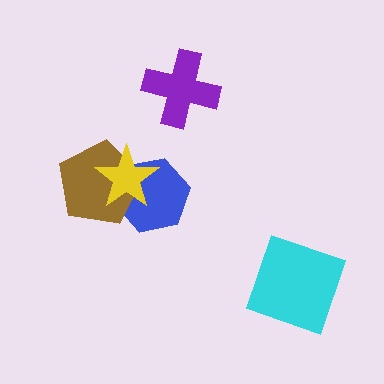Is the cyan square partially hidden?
No, no other shape covers it.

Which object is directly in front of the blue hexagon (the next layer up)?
The brown pentagon is directly in front of the blue hexagon.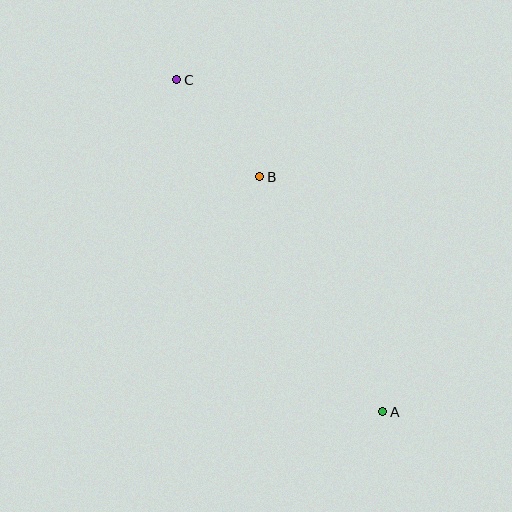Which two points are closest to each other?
Points B and C are closest to each other.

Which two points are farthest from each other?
Points A and C are farthest from each other.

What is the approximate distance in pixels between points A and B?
The distance between A and B is approximately 265 pixels.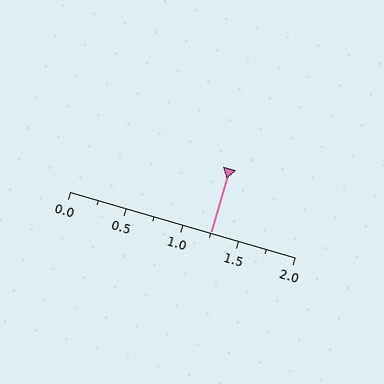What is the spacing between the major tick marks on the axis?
The major ticks are spaced 0.5 apart.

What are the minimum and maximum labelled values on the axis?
The axis runs from 0.0 to 2.0.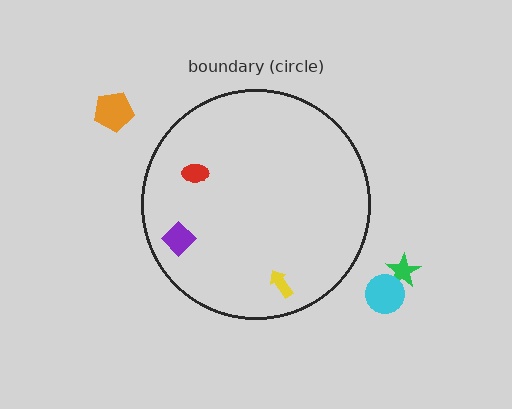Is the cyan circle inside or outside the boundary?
Outside.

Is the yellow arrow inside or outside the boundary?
Inside.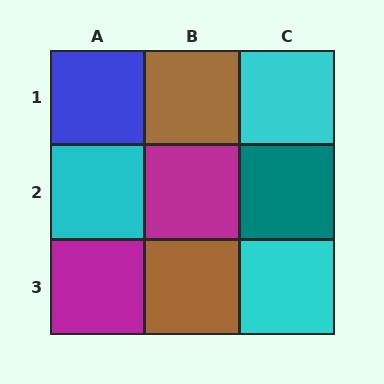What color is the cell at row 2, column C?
Teal.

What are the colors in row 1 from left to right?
Blue, brown, cyan.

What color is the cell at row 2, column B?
Magenta.